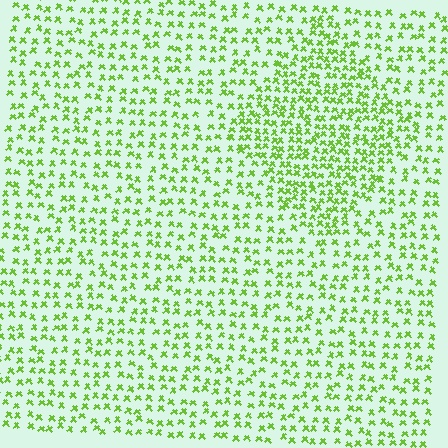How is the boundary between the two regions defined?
The boundary is defined by a change in element density (approximately 1.8x ratio). All elements are the same color, size, and shape.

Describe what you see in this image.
The image contains small lime elements arranged at two different densities. A diamond-shaped region is visible where the elements are more densely packed than the surrounding area.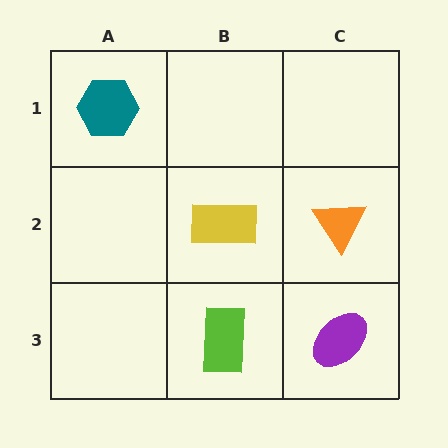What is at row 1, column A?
A teal hexagon.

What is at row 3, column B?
A lime rectangle.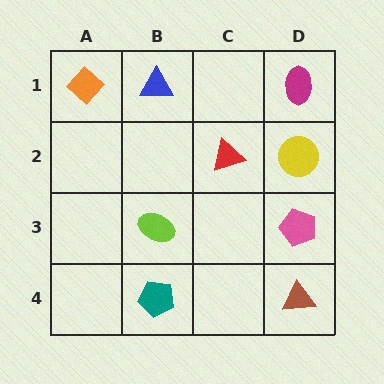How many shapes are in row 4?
2 shapes.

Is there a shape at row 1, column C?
No, that cell is empty.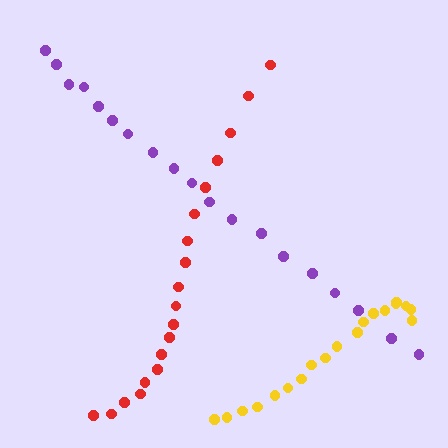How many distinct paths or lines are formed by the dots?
There are 3 distinct paths.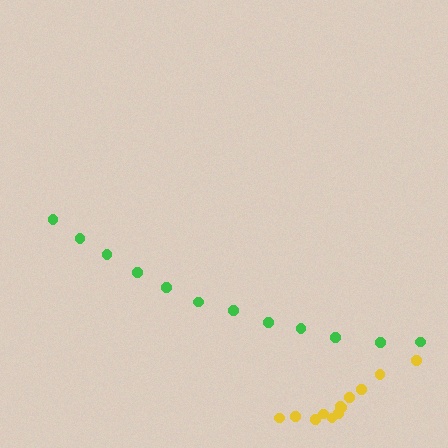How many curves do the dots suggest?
There are 2 distinct paths.